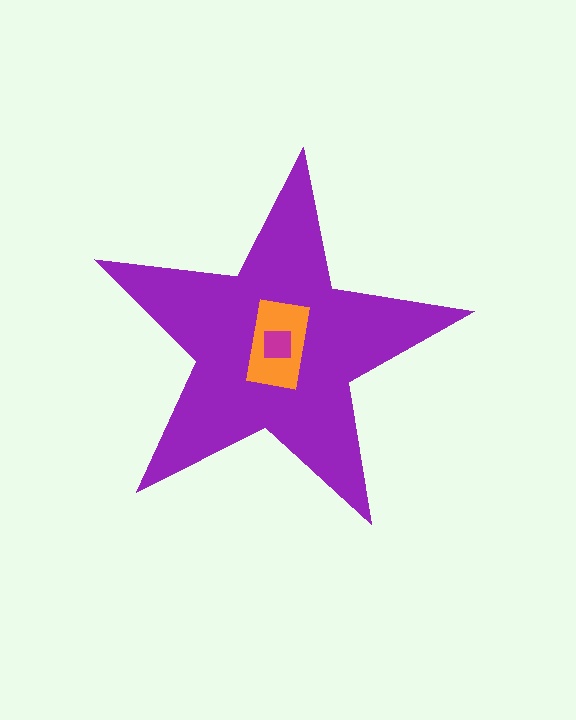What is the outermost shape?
The purple star.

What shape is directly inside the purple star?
The orange rectangle.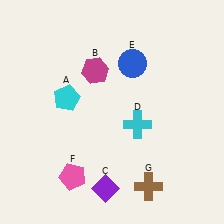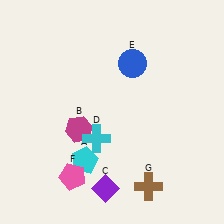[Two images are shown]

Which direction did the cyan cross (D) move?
The cyan cross (D) moved left.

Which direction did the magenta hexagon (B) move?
The magenta hexagon (B) moved down.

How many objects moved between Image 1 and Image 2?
3 objects moved between the two images.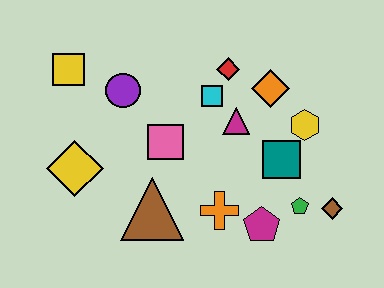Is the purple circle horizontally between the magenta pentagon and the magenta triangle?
No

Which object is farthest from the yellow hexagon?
The yellow square is farthest from the yellow hexagon.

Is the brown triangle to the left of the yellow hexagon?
Yes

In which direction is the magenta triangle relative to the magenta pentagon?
The magenta triangle is above the magenta pentagon.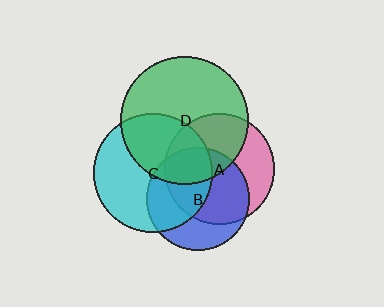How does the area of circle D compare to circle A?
Approximately 1.3 times.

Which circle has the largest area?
Circle D (green).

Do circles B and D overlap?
Yes.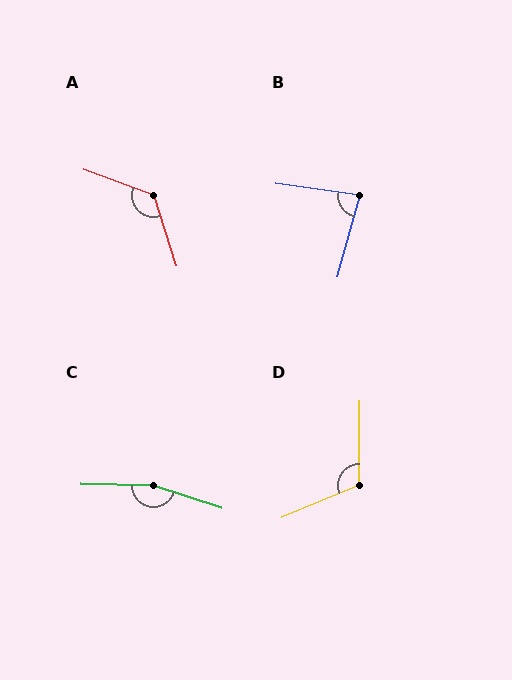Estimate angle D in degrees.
Approximately 112 degrees.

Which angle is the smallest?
B, at approximately 82 degrees.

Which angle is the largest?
C, at approximately 163 degrees.